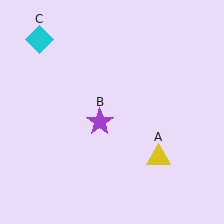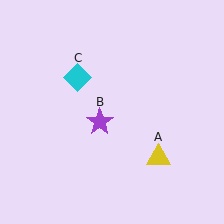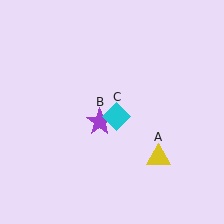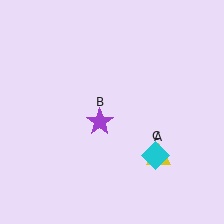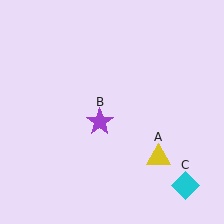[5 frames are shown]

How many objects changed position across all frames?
1 object changed position: cyan diamond (object C).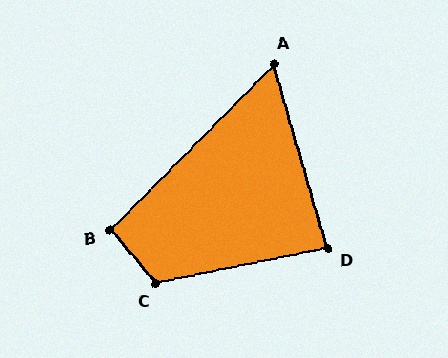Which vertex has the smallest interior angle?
A, at approximately 61 degrees.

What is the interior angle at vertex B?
Approximately 95 degrees (approximately right).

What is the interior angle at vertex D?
Approximately 85 degrees (approximately right).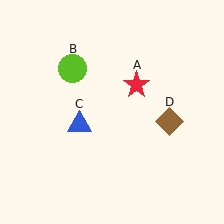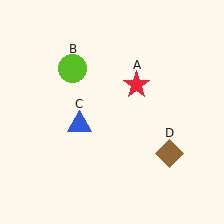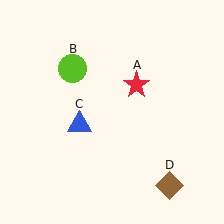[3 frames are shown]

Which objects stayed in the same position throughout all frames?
Red star (object A) and lime circle (object B) and blue triangle (object C) remained stationary.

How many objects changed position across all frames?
1 object changed position: brown diamond (object D).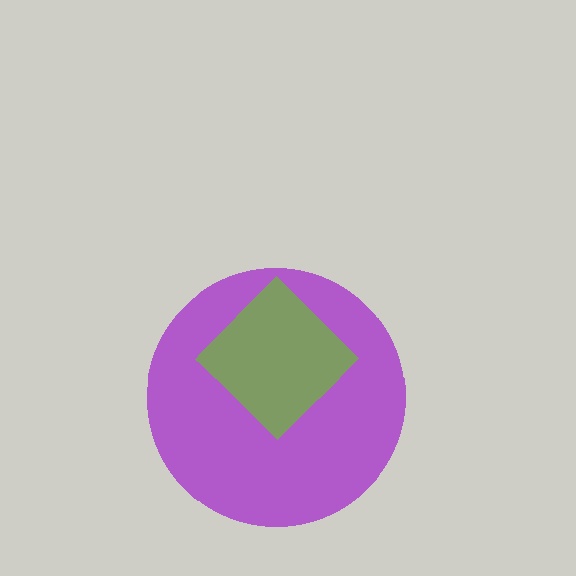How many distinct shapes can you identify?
There are 2 distinct shapes: a purple circle, a lime diamond.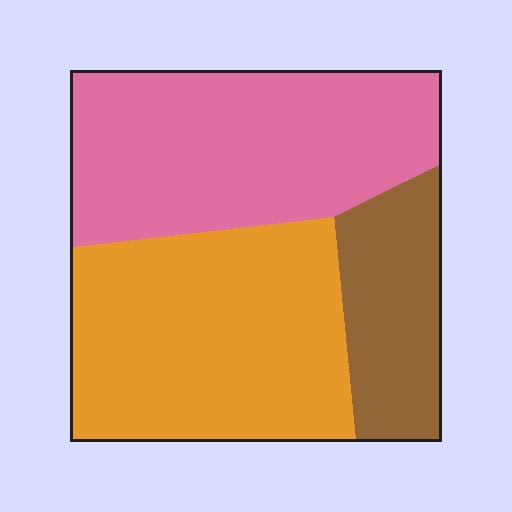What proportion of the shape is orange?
Orange covers around 40% of the shape.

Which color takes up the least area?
Brown, at roughly 20%.